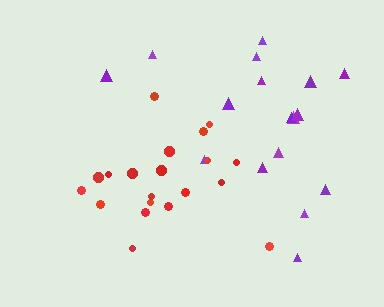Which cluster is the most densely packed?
Red.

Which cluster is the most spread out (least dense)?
Purple.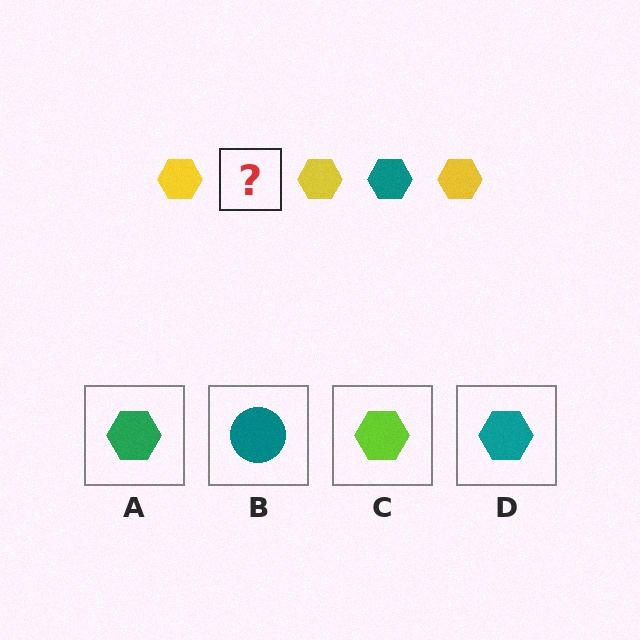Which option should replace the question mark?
Option D.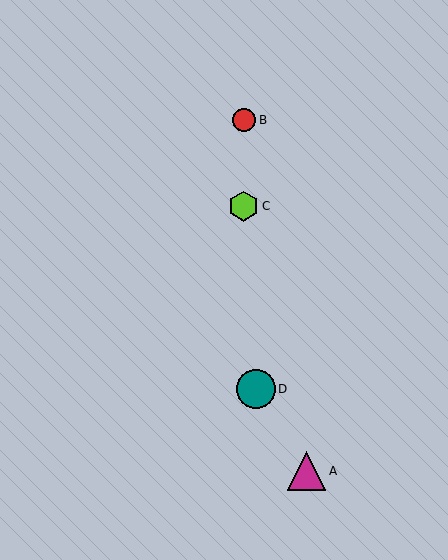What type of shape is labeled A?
Shape A is a magenta triangle.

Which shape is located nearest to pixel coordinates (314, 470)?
The magenta triangle (labeled A) at (307, 471) is nearest to that location.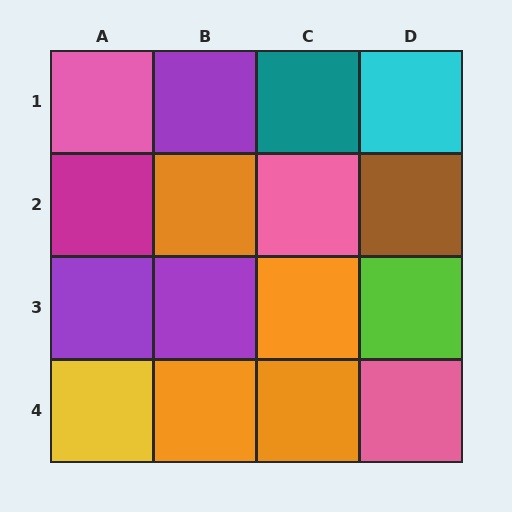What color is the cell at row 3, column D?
Lime.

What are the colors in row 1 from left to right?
Pink, purple, teal, cyan.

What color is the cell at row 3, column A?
Purple.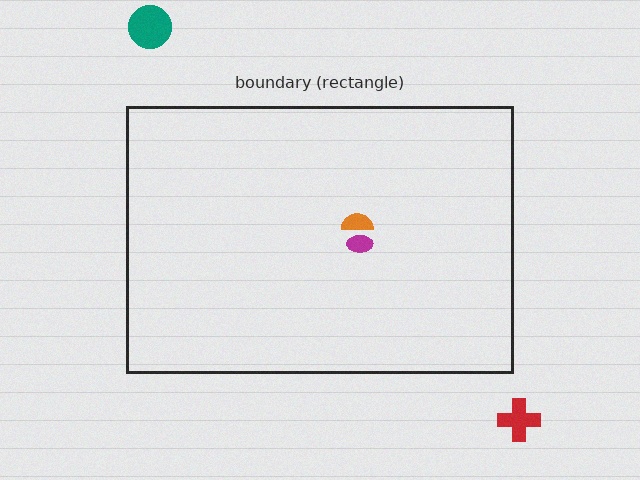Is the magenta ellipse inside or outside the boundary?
Inside.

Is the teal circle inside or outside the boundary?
Outside.